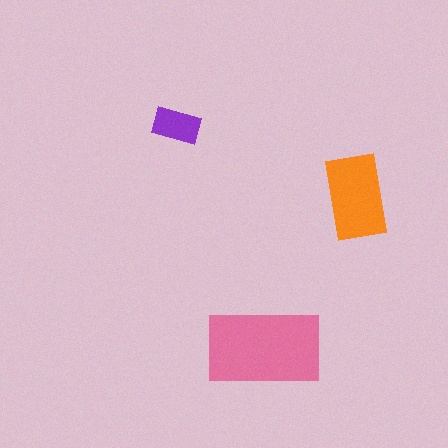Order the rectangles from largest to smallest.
the pink one, the orange one, the purple one.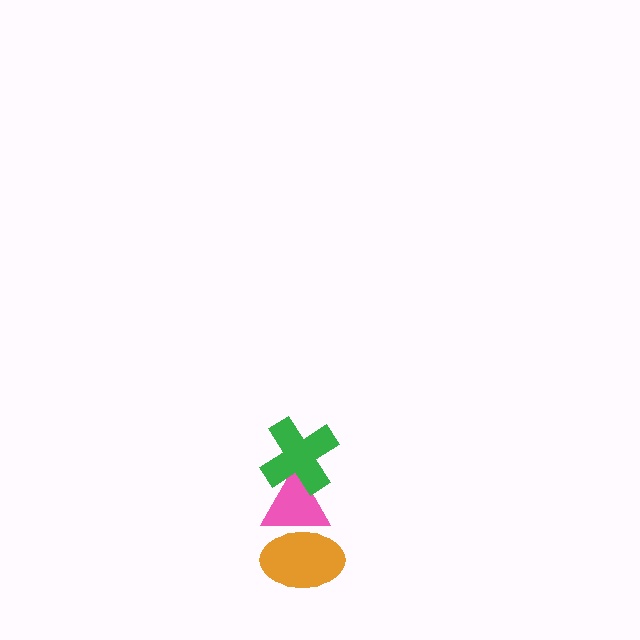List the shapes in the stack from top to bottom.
From top to bottom: the green cross, the pink triangle, the orange ellipse.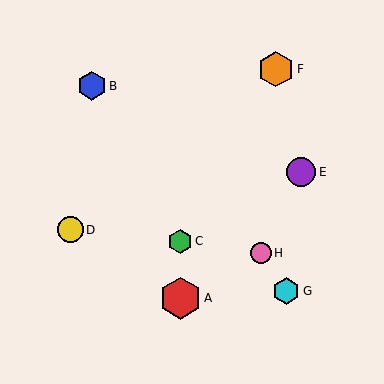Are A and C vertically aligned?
Yes, both are at x≈180.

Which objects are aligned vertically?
Objects A, C are aligned vertically.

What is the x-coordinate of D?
Object D is at x≈70.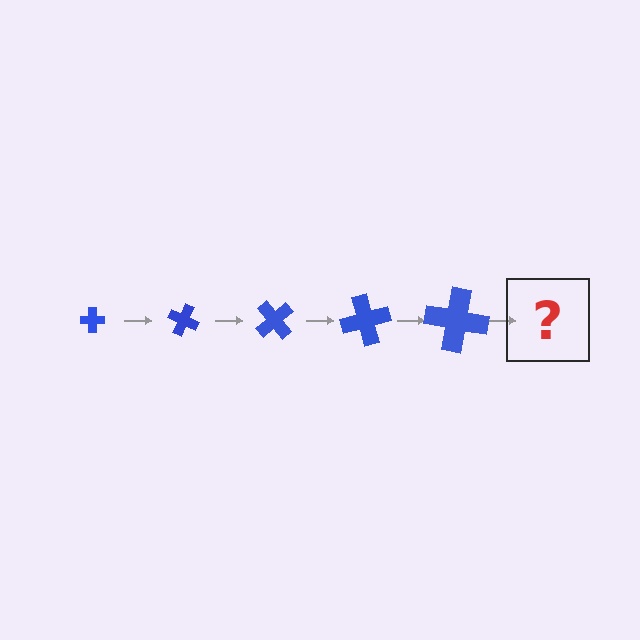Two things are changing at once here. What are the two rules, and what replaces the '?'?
The two rules are that the cross grows larger each step and it rotates 25 degrees each step. The '?' should be a cross, larger than the previous one and rotated 125 degrees from the start.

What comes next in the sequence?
The next element should be a cross, larger than the previous one and rotated 125 degrees from the start.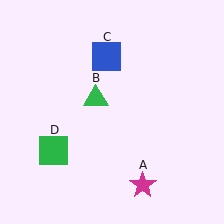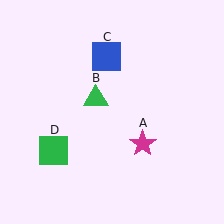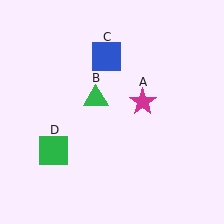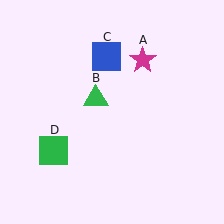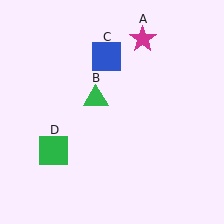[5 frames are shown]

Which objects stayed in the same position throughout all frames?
Green triangle (object B) and blue square (object C) and green square (object D) remained stationary.